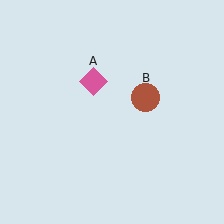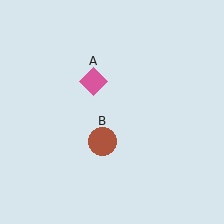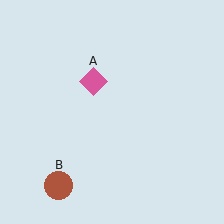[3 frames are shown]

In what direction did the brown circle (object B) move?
The brown circle (object B) moved down and to the left.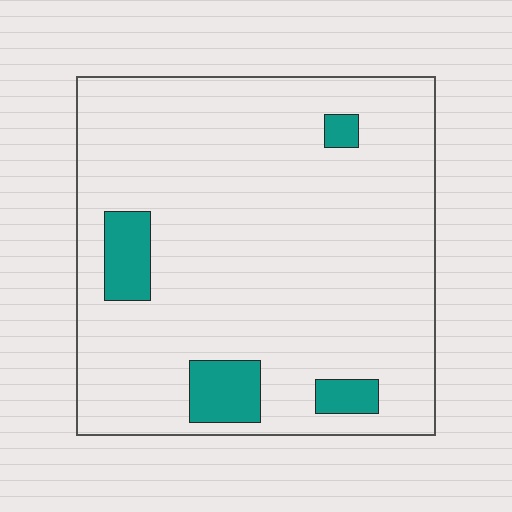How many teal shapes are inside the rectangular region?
4.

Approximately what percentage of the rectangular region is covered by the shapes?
Approximately 10%.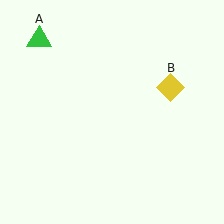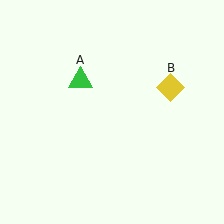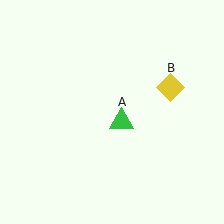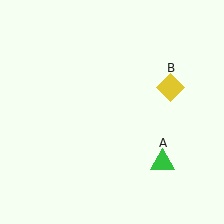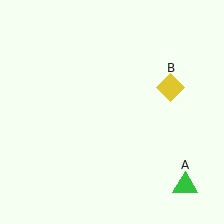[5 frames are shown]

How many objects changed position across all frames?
1 object changed position: green triangle (object A).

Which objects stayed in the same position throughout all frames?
Yellow diamond (object B) remained stationary.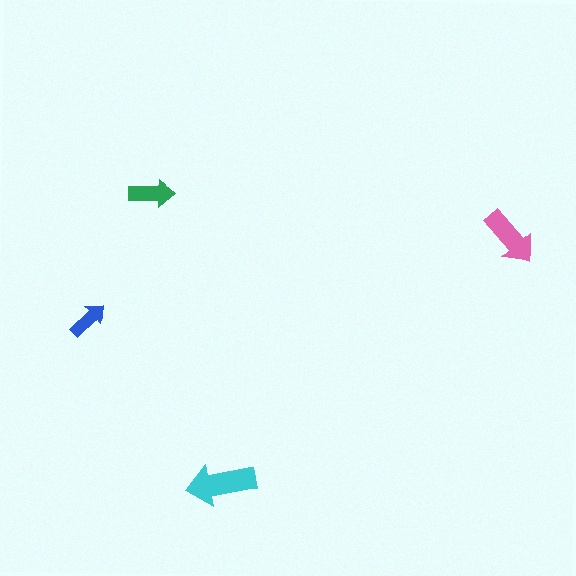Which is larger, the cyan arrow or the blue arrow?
The cyan one.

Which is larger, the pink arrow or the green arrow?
The pink one.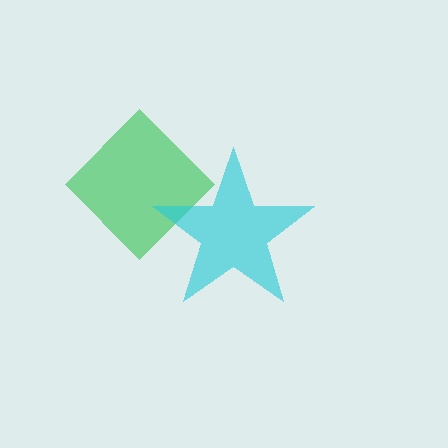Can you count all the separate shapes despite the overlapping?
Yes, there are 2 separate shapes.